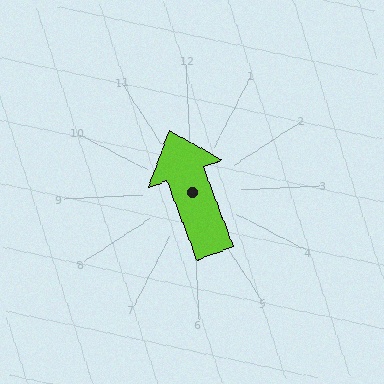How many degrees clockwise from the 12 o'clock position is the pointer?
Approximately 342 degrees.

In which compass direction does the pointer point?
North.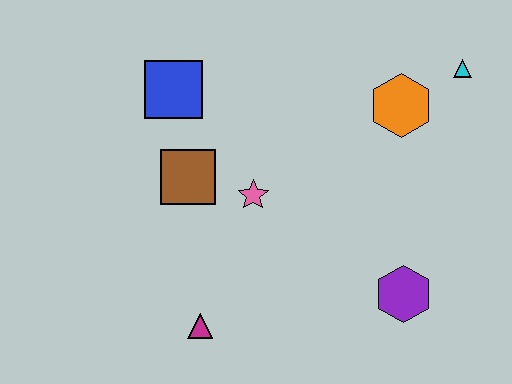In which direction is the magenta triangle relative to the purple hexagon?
The magenta triangle is to the left of the purple hexagon.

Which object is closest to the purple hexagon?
The pink star is closest to the purple hexagon.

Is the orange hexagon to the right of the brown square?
Yes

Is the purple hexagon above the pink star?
No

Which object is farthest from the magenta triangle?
The cyan triangle is farthest from the magenta triangle.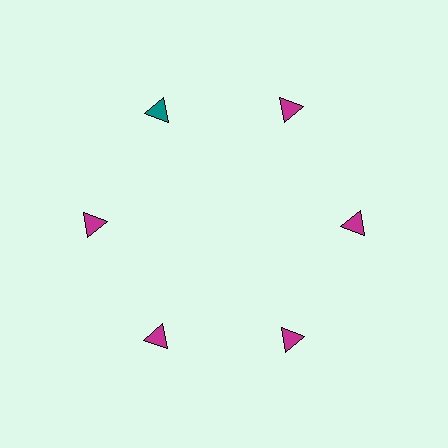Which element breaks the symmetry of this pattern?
The teal triangle at roughly the 11 o'clock position breaks the symmetry. All other shapes are magenta triangles.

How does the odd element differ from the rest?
It has a different color: teal instead of magenta.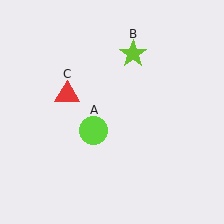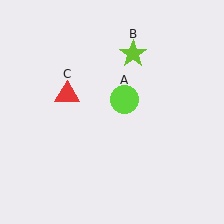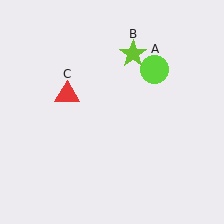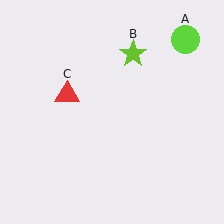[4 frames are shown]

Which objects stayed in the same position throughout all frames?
Lime star (object B) and red triangle (object C) remained stationary.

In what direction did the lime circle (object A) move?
The lime circle (object A) moved up and to the right.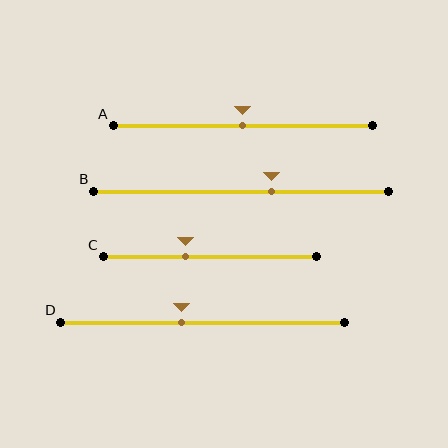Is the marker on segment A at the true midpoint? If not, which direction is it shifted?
Yes, the marker on segment A is at the true midpoint.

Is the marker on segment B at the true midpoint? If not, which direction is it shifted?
No, the marker on segment B is shifted to the right by about 10% of the segment length.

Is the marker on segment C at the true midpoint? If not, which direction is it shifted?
No, the marker on segment C is shifted to the left by about 11% of the segment length.